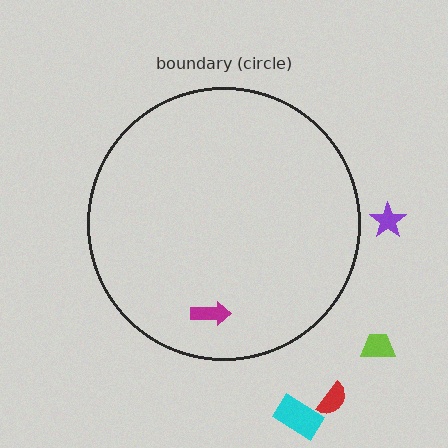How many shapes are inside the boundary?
1 inside, 4 outside.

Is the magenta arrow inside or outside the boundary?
Inside.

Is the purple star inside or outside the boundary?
Outside.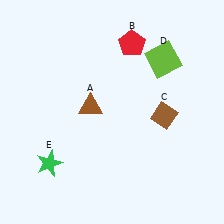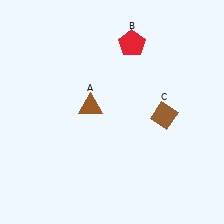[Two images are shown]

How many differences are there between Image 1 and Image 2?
There are 2 differences between the two images.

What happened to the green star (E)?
The green star (E) was removed in Image 2. It was in the bottom-left area of Image 1.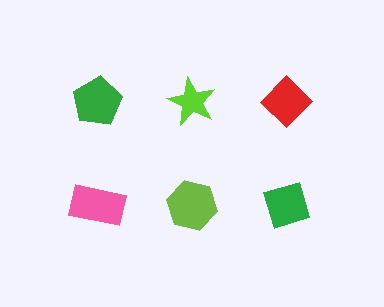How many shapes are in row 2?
3 shapes.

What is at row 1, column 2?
A lime star.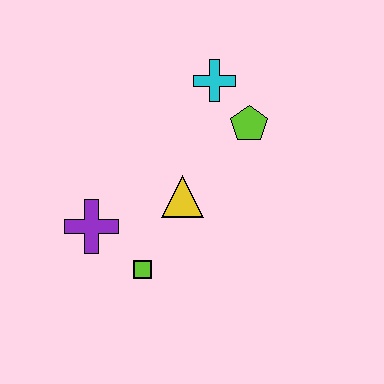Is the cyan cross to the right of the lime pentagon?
No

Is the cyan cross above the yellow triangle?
Yes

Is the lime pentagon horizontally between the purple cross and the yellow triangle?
No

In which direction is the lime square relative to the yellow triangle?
The lime square is below the yellow triangle.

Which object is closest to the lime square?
The purple cross is closest to the lime square.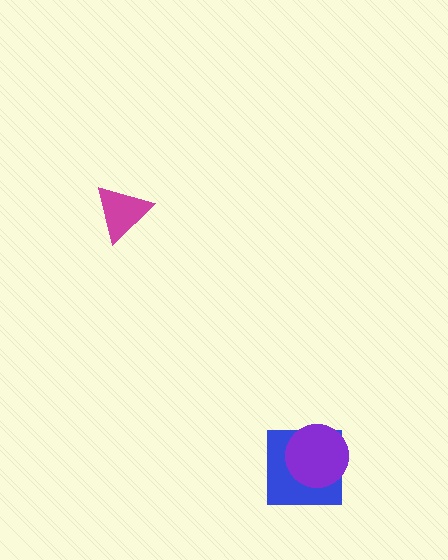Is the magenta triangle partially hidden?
No, no other shape covers it.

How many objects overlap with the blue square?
1 object overlaps with the blue square.